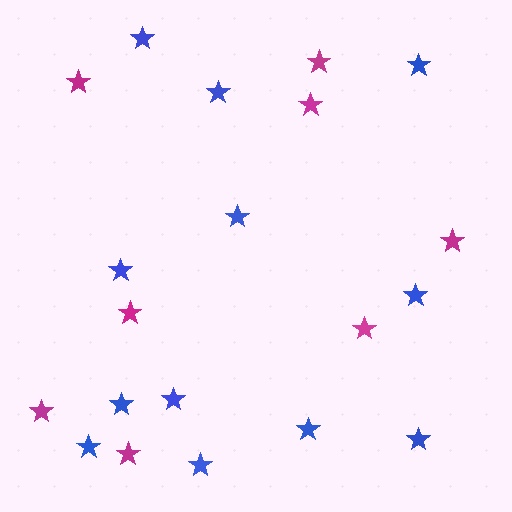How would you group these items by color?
There are 2 groups: one group of blue stars (12) and one group of magenta stars (8).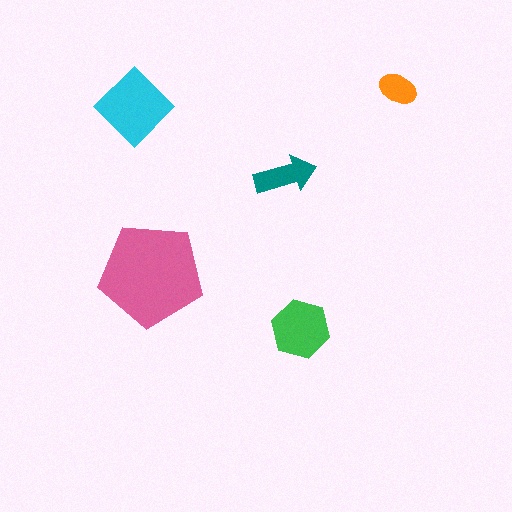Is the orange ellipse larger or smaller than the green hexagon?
Smaller.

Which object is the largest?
The pink pentagon.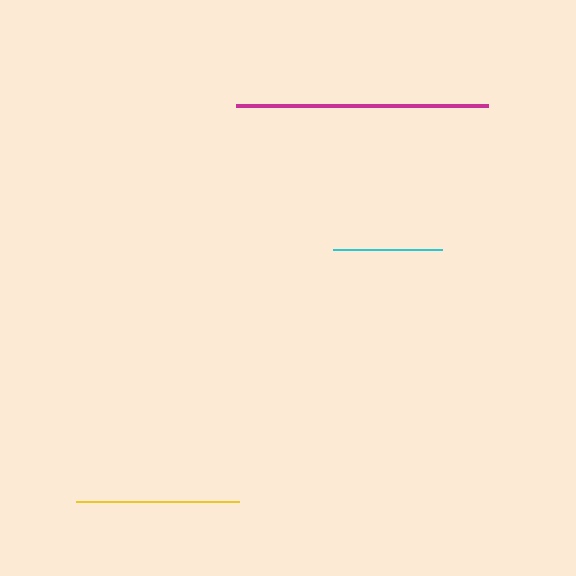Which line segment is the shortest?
The cyan line is the shortest at approximately 109 pixels.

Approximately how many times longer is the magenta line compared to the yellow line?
The magenta line is approximately 1.5 times the length of the yellow line.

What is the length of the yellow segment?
The yellow segment is approximately 163 pixels long.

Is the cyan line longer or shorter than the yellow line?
The yellow line is longer than the cyan line.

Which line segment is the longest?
The magenta line is the longest at approximately 252 pixels.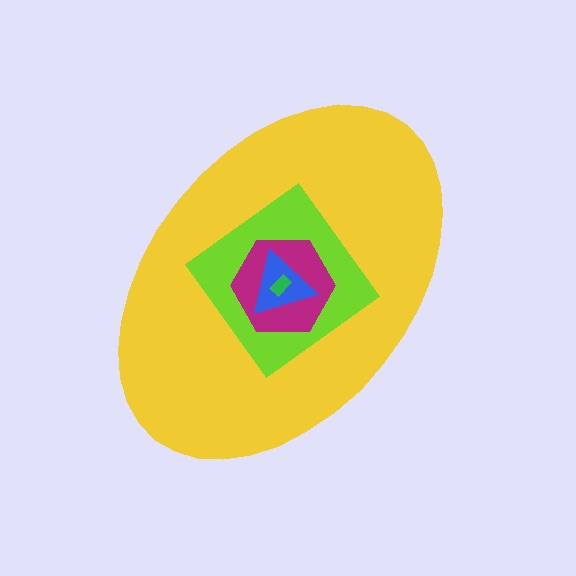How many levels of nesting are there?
5.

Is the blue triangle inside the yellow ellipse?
Yes.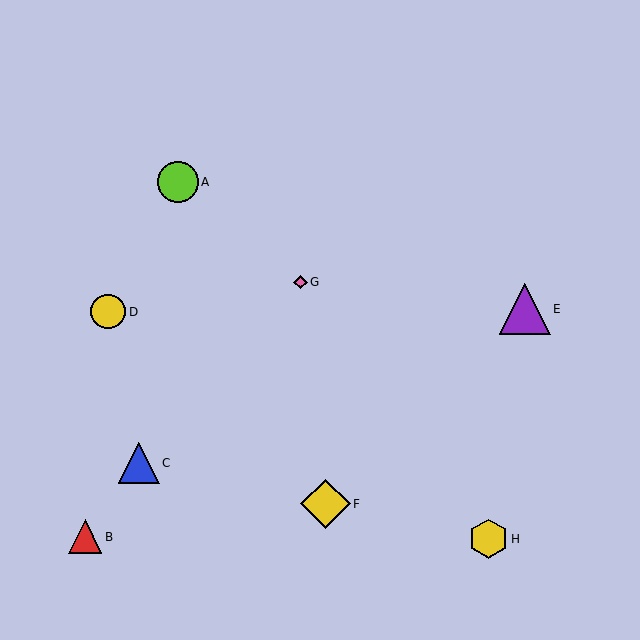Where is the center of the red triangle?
The center of the red triangle is at (85, 537).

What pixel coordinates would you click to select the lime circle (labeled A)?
Click at (178, 182) to select the lime circle A.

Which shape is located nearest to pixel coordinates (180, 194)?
The lime circle (labeled A) at (178, 182) is nearest to that location.